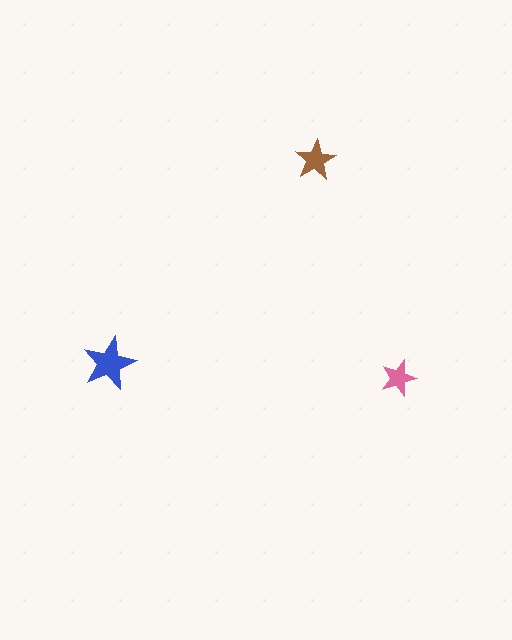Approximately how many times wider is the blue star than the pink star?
About 1.5 times wider.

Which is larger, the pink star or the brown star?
The brown one.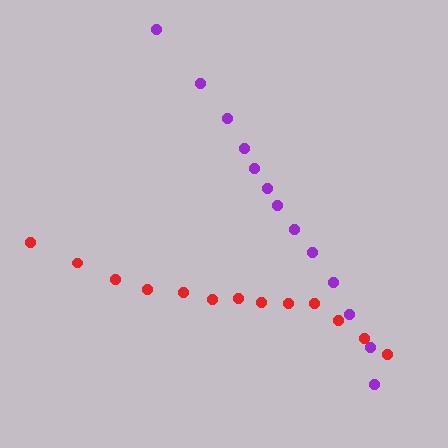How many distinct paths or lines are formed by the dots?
There are 2 distinct paths.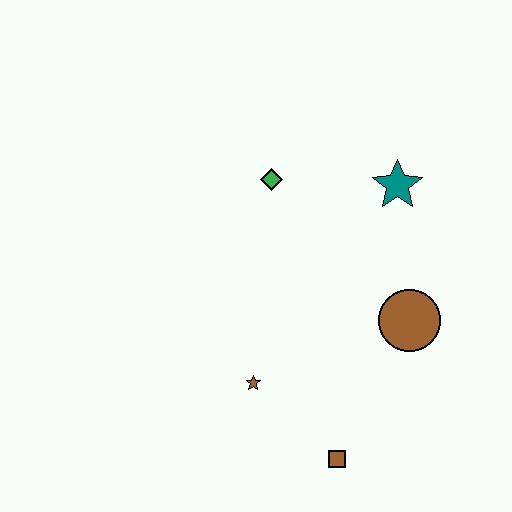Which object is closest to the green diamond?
The teal star is closest to the green diamond.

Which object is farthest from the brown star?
The teal star is farthest from the brown star.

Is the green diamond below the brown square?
No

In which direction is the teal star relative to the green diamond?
The teal star is to the right of the green diamond.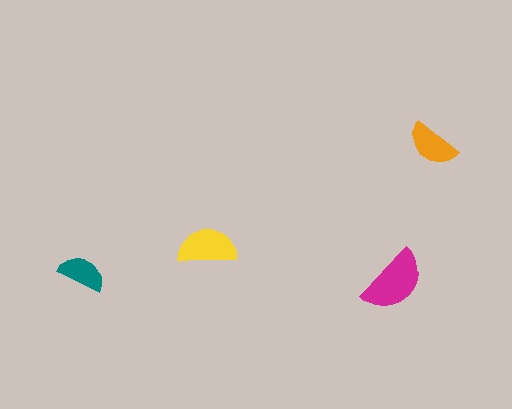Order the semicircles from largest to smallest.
the magenta one, the yellow one, the orange one, the teal one.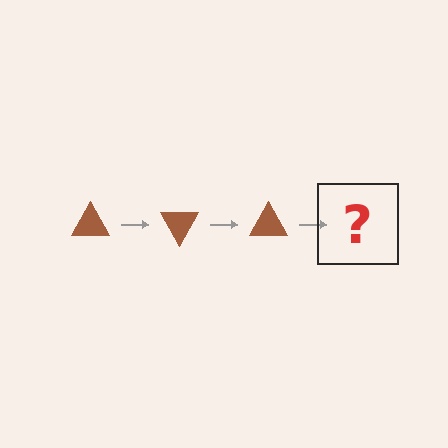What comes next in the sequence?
The next element should be a brown triangle rotated 180 degrees.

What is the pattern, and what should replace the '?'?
The pattern is that the triangle rotates 60 degrees each step. The '?' should be a brown triangle rotated 180 degrees.